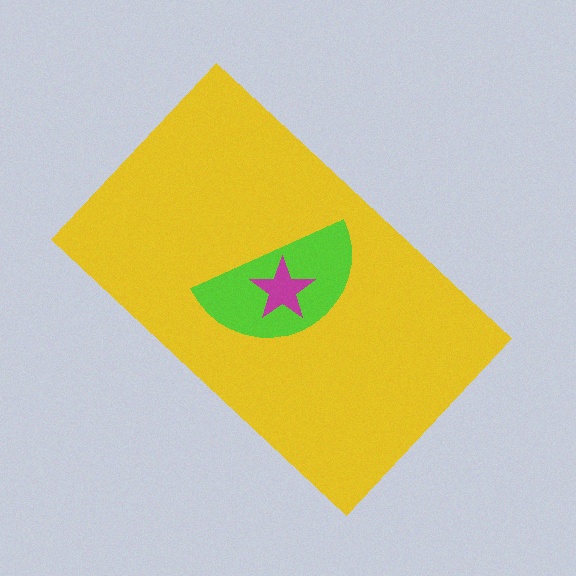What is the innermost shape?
The magenta star.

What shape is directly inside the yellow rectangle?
The lime semicircle.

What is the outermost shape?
The yellow rectangle.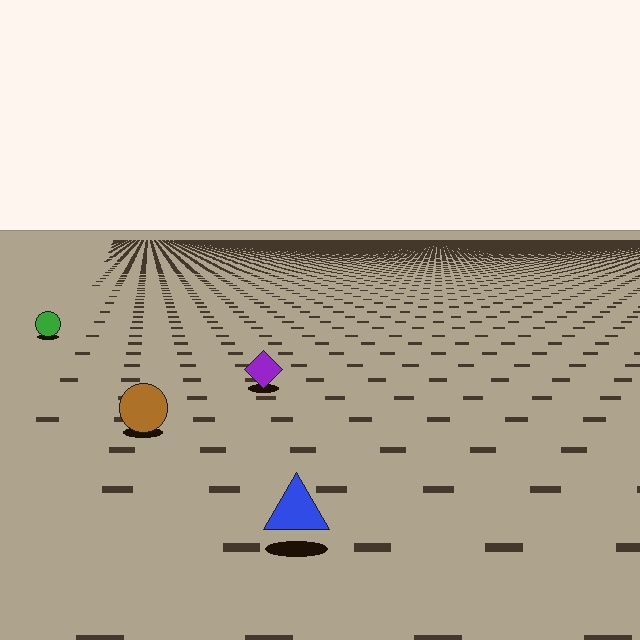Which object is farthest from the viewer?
The green circle is farthest from the viewer. It appears smaller and the ground texture around it is denser.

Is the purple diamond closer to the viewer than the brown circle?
No. The brown circle is closer — you can tell from the texture gradient: the ground texture is coarser near it.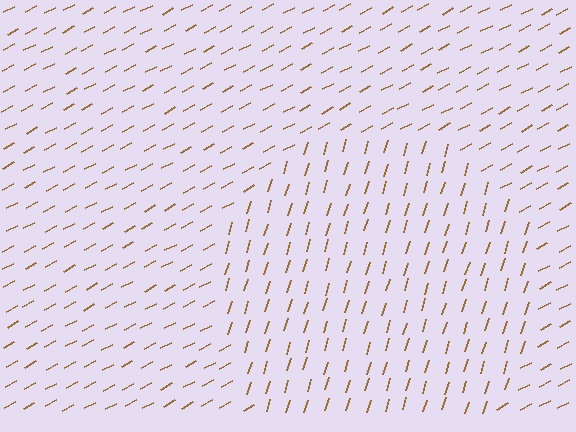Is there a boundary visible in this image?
Yes, there is a texture boundary formed by a change in line orientation.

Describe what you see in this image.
The image is filled with small brown line segments. A circle region in the image has lines oriented differently from the surrounding lines, creating a visible texture boundary.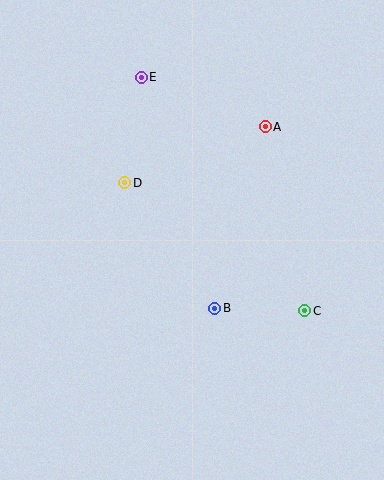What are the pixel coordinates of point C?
Point C is at (305, 311).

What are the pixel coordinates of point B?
Point B is at (215, 308).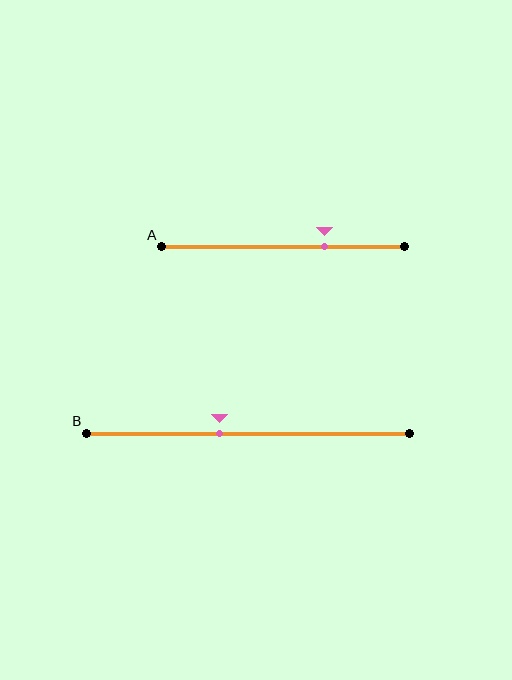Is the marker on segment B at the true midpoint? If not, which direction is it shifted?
No, the marker on segment B is shifted to the left by about 9% of the segment length.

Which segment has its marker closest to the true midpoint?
Segment B has its marker closest to the true midpoint.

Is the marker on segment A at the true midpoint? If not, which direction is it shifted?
No, the marker on segment A is shifted to the right by about 17% of the segment length.